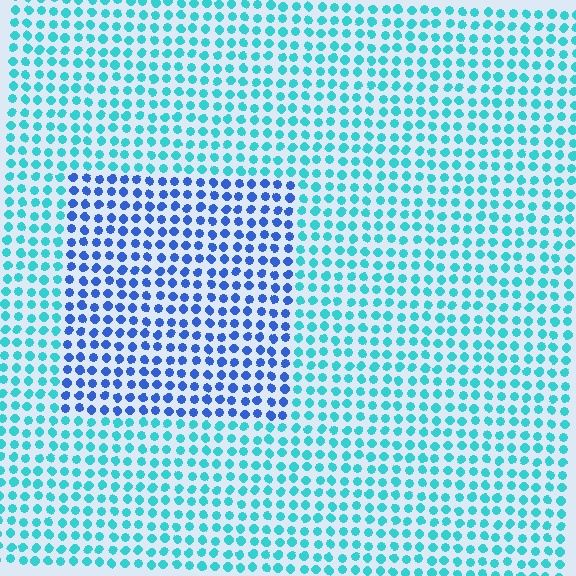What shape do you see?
I see a rectangle.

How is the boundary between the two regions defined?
The boundary is defined purely by a slight shift in hue (about 44 degrees). Spacing, size, and orientation are identical on both sides.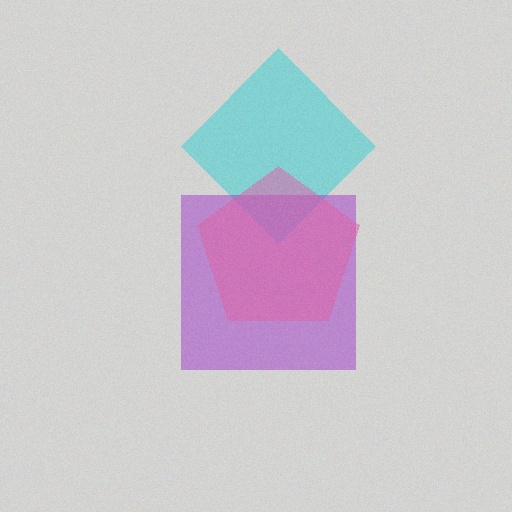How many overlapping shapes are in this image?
There are 3 overlapping shapes in the image.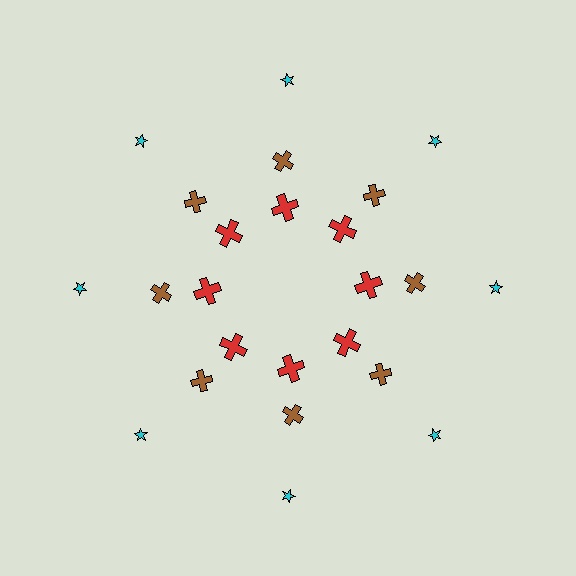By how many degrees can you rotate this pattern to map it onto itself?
The pattern maps onto itself every 45 degrees of rotation.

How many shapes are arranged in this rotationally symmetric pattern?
There are 24 shapes, arranged in 8 groups of 3.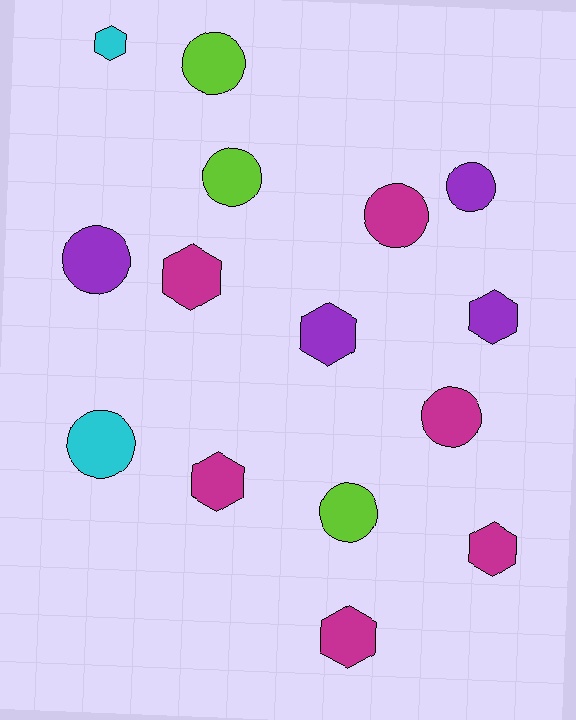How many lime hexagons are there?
There are no lime hexagons.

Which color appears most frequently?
Magenta, with 6 objects.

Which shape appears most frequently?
Circle, with 8 objects.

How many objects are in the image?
There are 15 objects.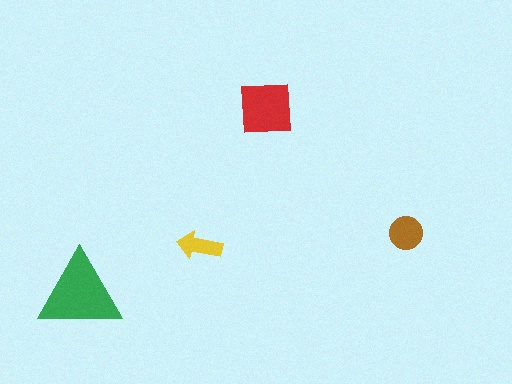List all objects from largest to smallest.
The green triangle, the red square, the brown circle, the yellow arrow.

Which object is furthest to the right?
The brown circle is rightmost.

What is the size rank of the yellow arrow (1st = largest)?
4th.